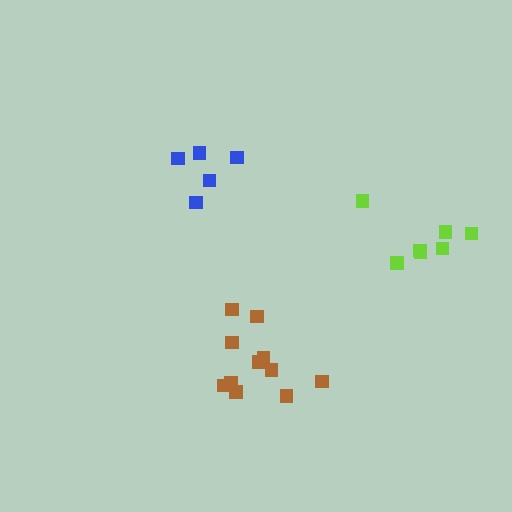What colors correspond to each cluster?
The clusters are colored: blue, lime, brown.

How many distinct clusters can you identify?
There are 3 distinct clusters.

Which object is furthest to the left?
The blue cluster is leftmost.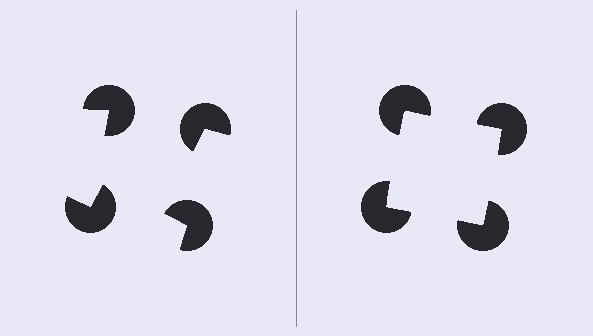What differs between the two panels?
The pac-man discs are positioned identically on both sides; only the wedge orientations differ. On the right they align to a square; on the left they are misaligned.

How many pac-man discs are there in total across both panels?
8 — 4 on each side.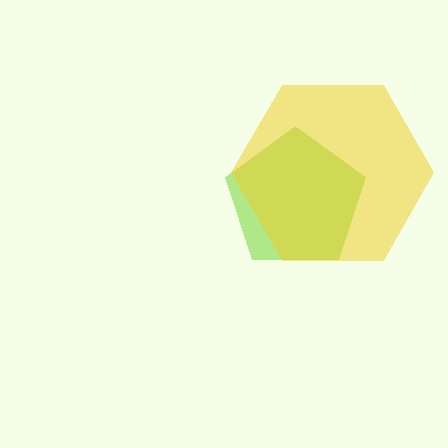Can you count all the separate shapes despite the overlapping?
Yes, there are 2 separate shapes.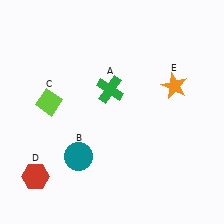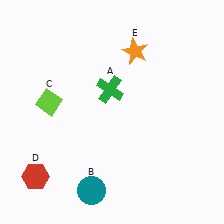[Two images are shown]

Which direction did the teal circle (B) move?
The teal circle (B) moved down.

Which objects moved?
The objects that moved are: the teal circle (B), the orange star (E).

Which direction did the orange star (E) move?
The orange star (E) moved left.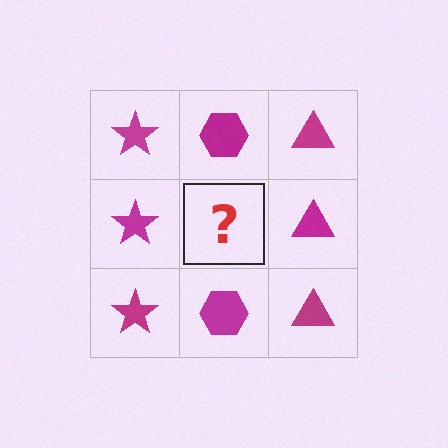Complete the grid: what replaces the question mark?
The question mark should be replaced with a magenta hexagon.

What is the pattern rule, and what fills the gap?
The rule is that each column has a consistent shape. The gap should be filled with a magenta hexagon.